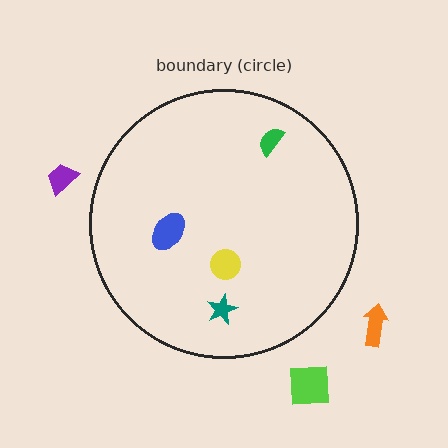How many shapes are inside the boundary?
4 inside, 3 outside.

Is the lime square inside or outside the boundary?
Outside.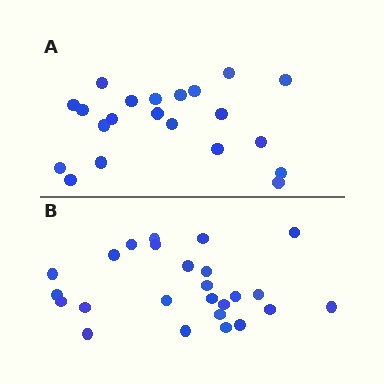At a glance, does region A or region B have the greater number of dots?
Region B (the bottom region) has more dots.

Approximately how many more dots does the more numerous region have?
Region B has about 4 more dots than region A.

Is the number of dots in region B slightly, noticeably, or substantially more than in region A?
Region B has only slightly more — the two regions are fairly close. The ratio is roughly 1.2 to 1.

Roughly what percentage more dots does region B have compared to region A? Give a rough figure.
About 20% more.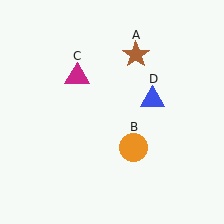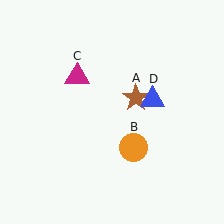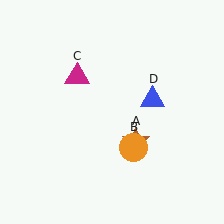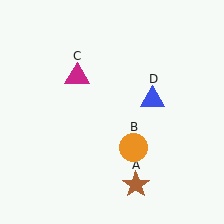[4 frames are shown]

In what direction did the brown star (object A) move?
The brown star (object A) moved down.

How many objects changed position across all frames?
1 object changed position: brown star (object A).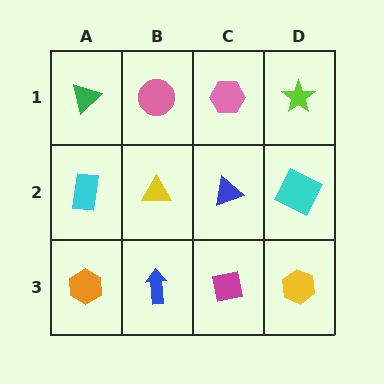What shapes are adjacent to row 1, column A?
A cyan rectangle (row 2, column A), a pink circle (row 1, column B).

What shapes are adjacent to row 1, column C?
A blue triangle (row 2, column C), a pink circle (row 1, column B), a lime star (row 1, column D).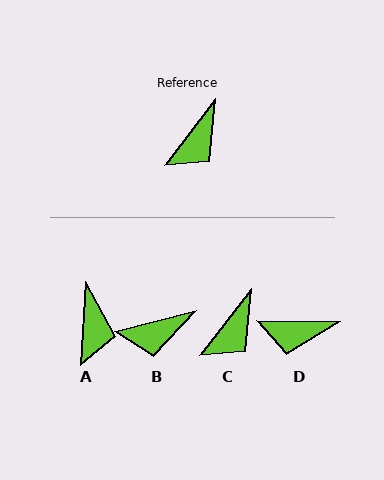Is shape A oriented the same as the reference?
No, it is off by about 34 degrees.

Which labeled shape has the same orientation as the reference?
C.